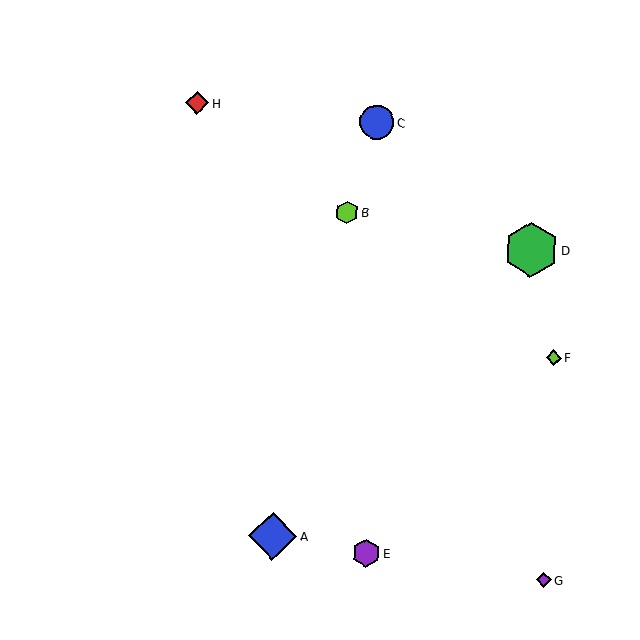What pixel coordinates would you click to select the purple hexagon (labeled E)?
Click at (366, 553) to select the purple hexagon E.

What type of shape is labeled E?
Shape E is a purple hexagon.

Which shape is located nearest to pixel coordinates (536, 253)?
The green hexagon (labeled D) at (531, 249) is nearest to that location.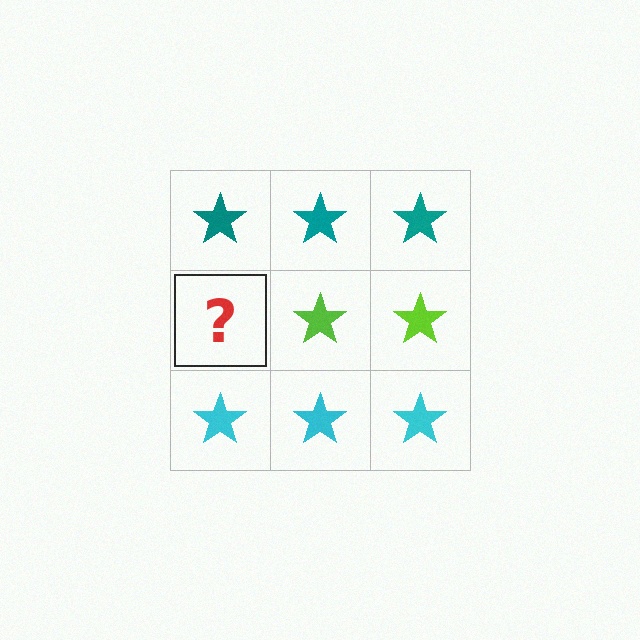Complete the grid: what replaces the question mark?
The question mark should be replaced with a lime star.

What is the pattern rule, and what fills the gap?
The rule is that each row has a consistent color. The gap should be filled with a lime star.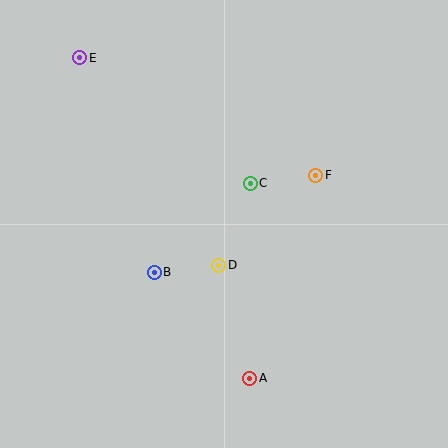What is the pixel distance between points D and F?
The distance between D and F is 132 pixels.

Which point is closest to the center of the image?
Point D at (219, 265) is closest to the center.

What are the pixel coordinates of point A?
Point A is at (250, 378).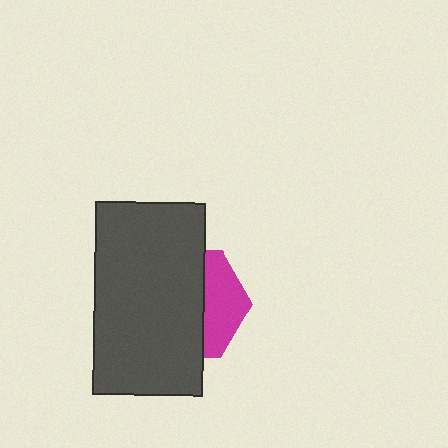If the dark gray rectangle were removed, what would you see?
You would see the complete magenta hexagon.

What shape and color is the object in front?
The object in front is a dark gray rectangle.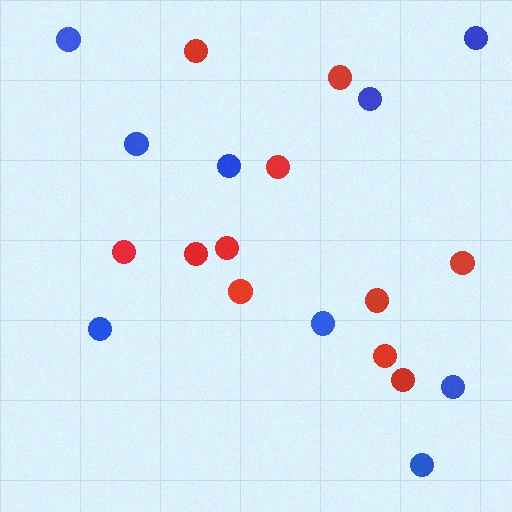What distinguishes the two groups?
There are 2 groups: one group of red circles (11) and one group of blue circles (9).